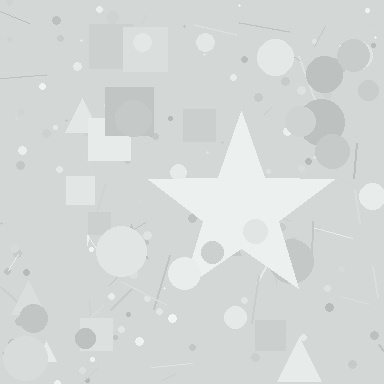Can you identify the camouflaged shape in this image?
The camouflaged shape is a star.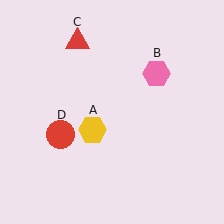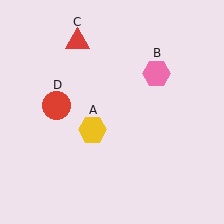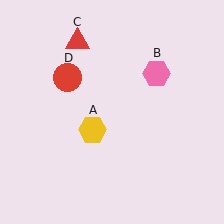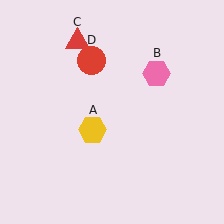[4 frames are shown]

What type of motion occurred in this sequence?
The red circle (object D) rotated clockwise around the center of the scene.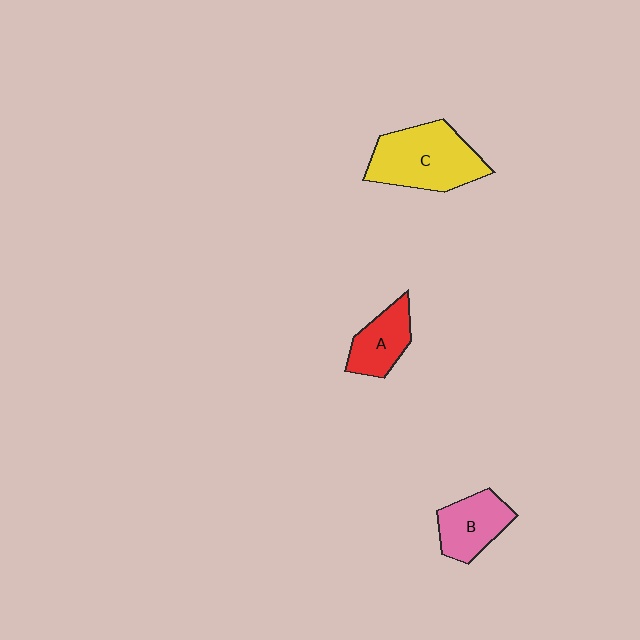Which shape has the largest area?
Shape C (yellow).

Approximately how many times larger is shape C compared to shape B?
Approximately 1.7 times.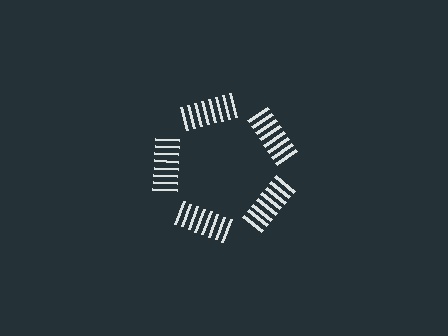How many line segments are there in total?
40 — 8 along each of the 5 edges.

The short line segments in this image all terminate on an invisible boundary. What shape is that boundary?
An illusory pentagon — the line segments terminate on its edges but no continuous stroke is drawn.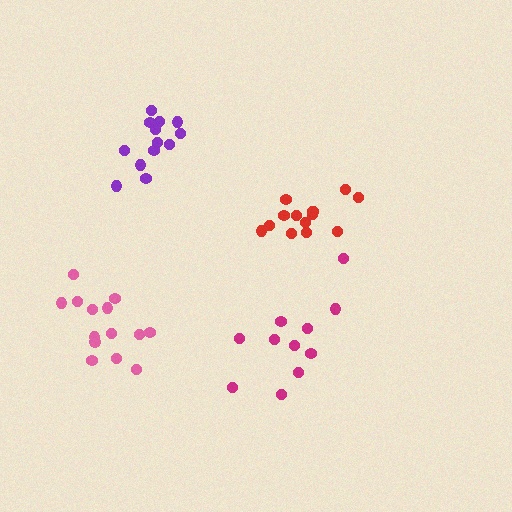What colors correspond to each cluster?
The clusters are colored: purple, red, pink, magenta.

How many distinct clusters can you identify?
There are 4 distinct clusters.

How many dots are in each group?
Group 1: 13 dots, Group 2: 14 dots, Group 3: 14 dots, Group 4: 11 dots (52 total).